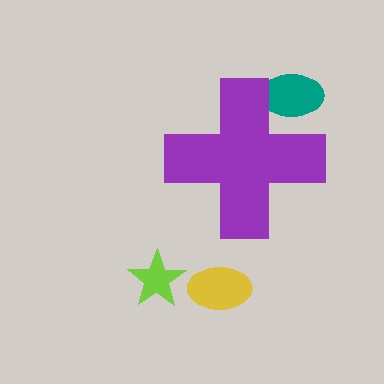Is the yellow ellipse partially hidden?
No, the yellow ellipse is fully visible.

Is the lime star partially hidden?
No, the lime star is fully visible.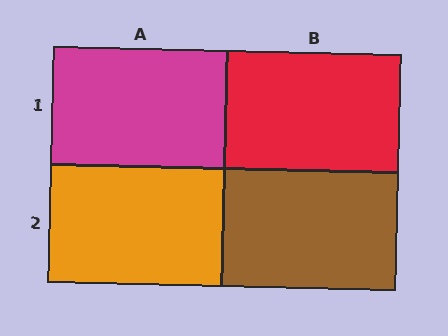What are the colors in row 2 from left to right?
Orange, brown.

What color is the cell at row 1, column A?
Magenta.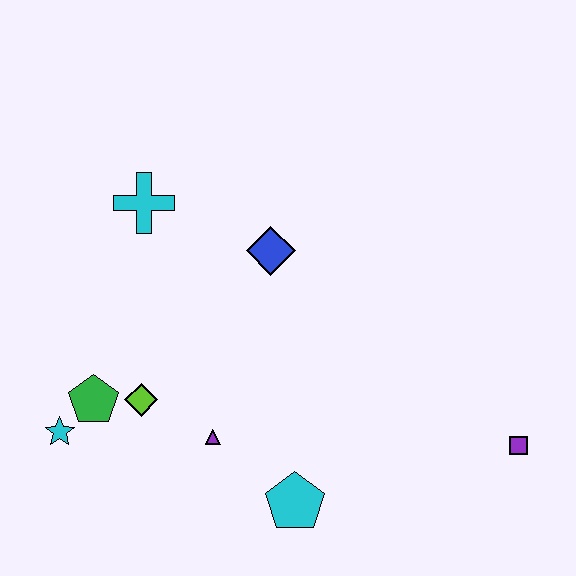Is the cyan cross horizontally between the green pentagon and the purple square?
Yes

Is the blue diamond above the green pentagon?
Yes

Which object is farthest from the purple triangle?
The purple square is farthest from the purple triangle.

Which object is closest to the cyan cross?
The blue diamond is closest to the cyan cross.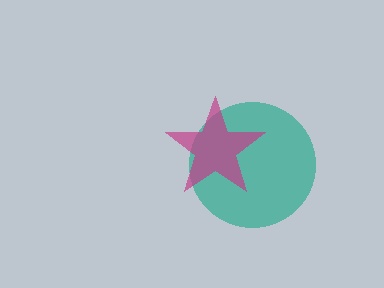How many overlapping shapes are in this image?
There are 2 overlapping shapes in the image.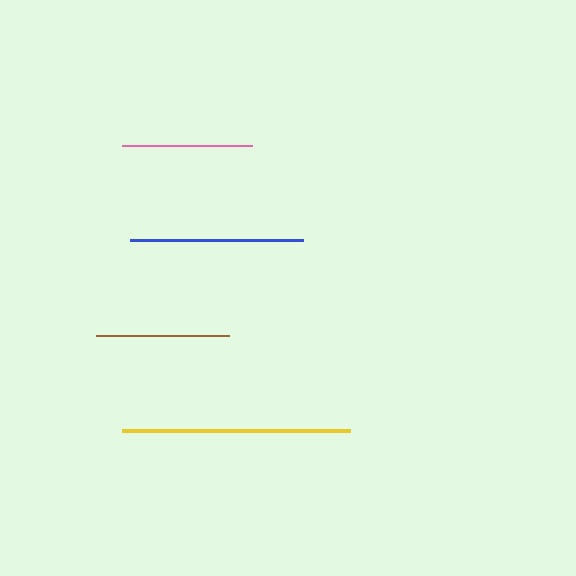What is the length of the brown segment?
The brown segment is approximately 133 pixels long.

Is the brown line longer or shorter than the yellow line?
The yellow line is longer than the brown line.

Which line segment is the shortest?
The pink line is the shortest at approximately 130 pixels.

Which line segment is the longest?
The yellow line is the longest at approximately 229 pixels.